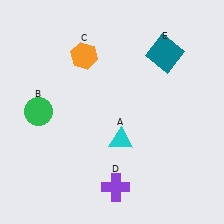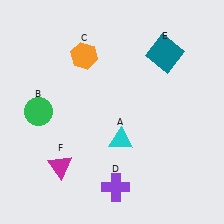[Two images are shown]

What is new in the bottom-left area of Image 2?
A magenta triangle (F) was added in the bottom-left area of Image 2.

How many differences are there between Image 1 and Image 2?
There is 1 difference between the two images.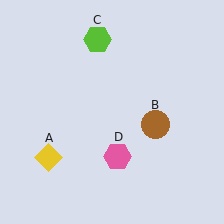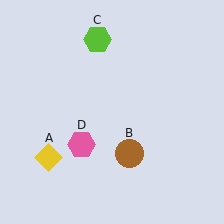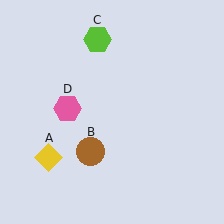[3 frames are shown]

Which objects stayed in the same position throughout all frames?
Yellow diamond (object A) and lime hexagon (object C) remained stationary.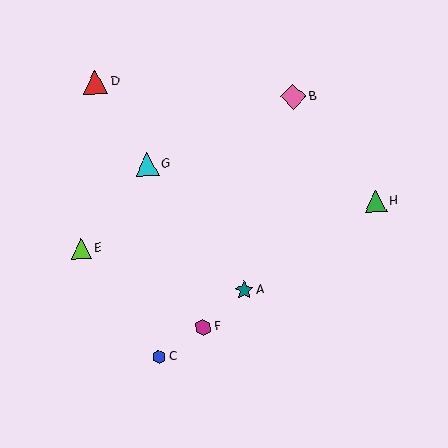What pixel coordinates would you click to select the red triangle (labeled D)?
Click at (95, 82) to select the red triangle D.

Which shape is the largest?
The pink diamond (labeled B) is the largest.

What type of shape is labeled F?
Shape F is a magenta hexagon.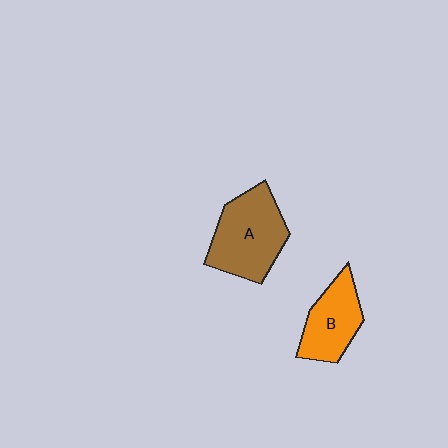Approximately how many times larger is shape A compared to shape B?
Approximately 1.4 times.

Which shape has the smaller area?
Shape B (orange).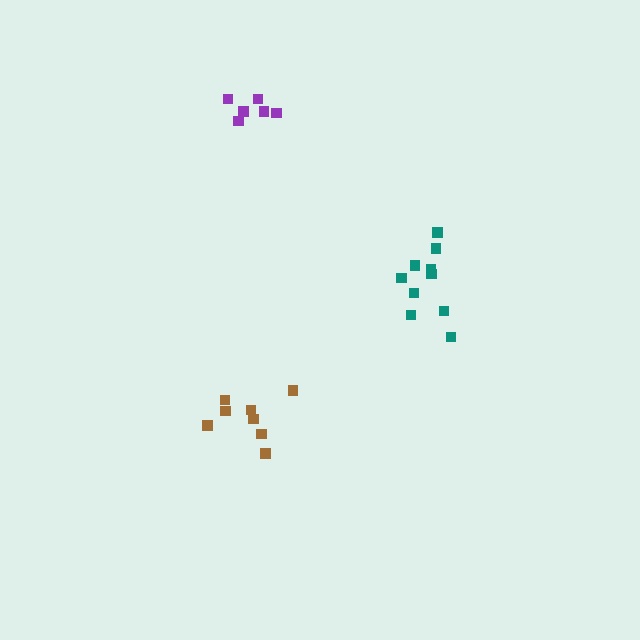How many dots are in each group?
Group 1: 6 dots, Group 2: 10 dots, Group 3: 8 dots (24 total).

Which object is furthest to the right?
The teal cluster is rightmost.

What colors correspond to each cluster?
The clusters are colored: purple, teal, brown.